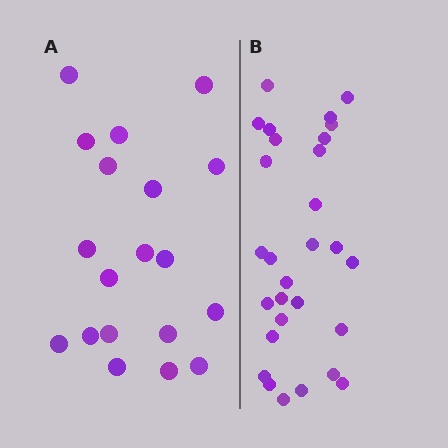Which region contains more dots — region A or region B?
Region B (the right region) has more dots.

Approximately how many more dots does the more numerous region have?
Region B has roughly 10 or so more dots than region A.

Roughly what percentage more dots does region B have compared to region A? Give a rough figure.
About 55% more.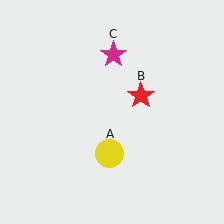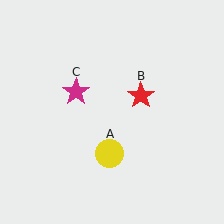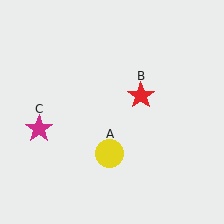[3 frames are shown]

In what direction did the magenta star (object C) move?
The magenta star (object C) moved down and to the left.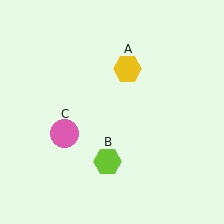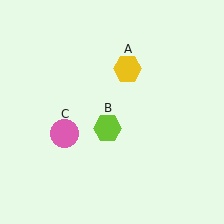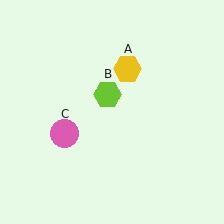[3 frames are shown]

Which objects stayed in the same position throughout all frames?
Yellow hexagon (object A) and pink circle (object C) remained stationary.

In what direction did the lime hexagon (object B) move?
The lime hexagon (object B) moved up.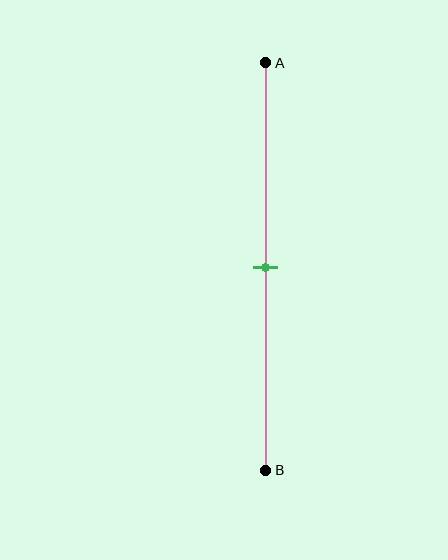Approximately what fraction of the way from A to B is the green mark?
The green mark is approximately 50% of the way from A to B.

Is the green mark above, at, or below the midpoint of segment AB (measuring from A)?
The green mark is approximately at the midpoint of segment AB.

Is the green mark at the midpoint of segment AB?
Yes, the mark is approximately at the midpoint.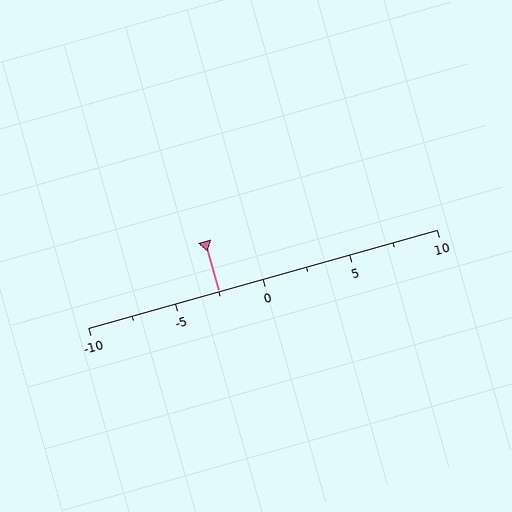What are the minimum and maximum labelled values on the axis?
The axis runs from -10 to 10.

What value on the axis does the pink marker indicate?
The marker indicates approximately -2.5.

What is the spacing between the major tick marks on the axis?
The major ticks are spaced 5 apart.